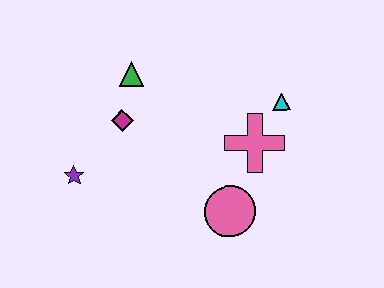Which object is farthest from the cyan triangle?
The purple star is farthest from the cyan triangle.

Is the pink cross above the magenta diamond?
No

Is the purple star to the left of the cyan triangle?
Yes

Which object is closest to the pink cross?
The cyan triangle is closest to the pink cross.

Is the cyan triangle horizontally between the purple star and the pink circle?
No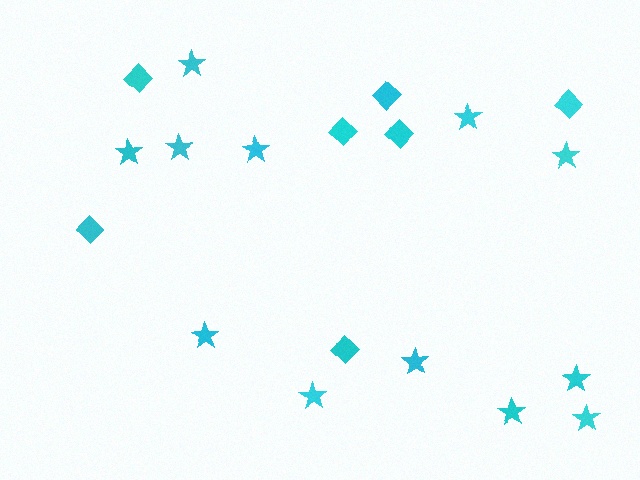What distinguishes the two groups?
There are 2 groups: one group of stars (12) and one group of diamonds (7).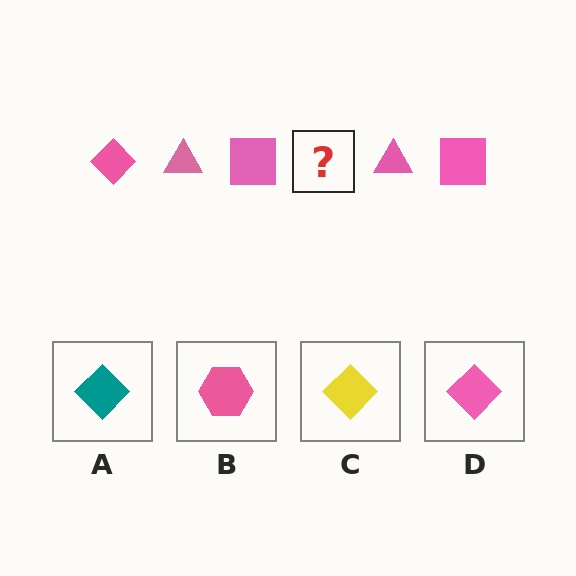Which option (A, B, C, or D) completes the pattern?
D.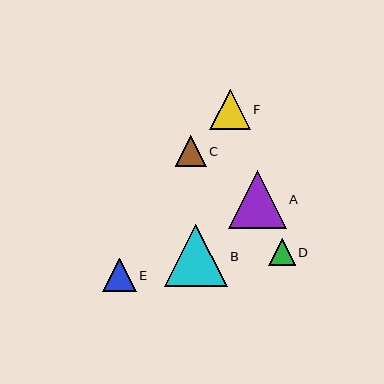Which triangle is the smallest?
Triangle D is the smallest with a size of approximately 27 pixels.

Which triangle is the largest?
Triangle B is the largest with a size of approximately 62 pixels.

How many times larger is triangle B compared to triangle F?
Triangle B is approximately 1.5 times the size of triangle F.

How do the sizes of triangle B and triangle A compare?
Triangle B and triangle A are approximately the same size.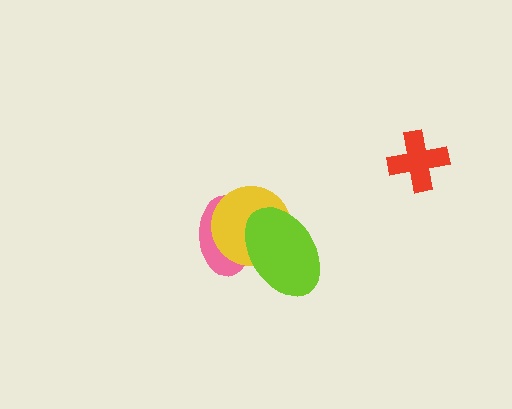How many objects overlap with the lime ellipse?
2 objects overlap with the lime ellipse.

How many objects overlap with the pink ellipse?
2 objects overlap with the pink ellipse.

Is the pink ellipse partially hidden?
Yes, it is partially covered by another shape.